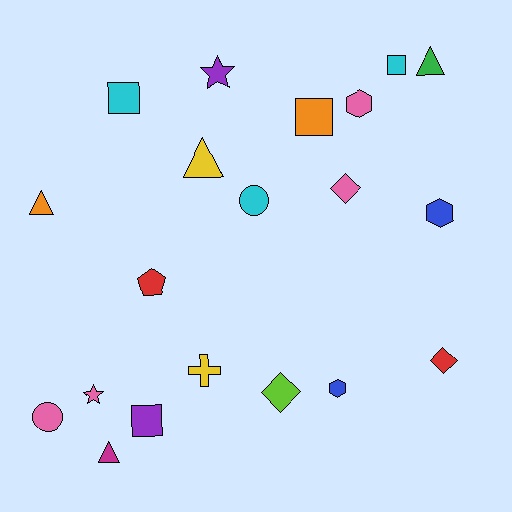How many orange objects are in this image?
There are 2 orange objects.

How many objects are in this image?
There are 20 objects.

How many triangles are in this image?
There are 4 triangles.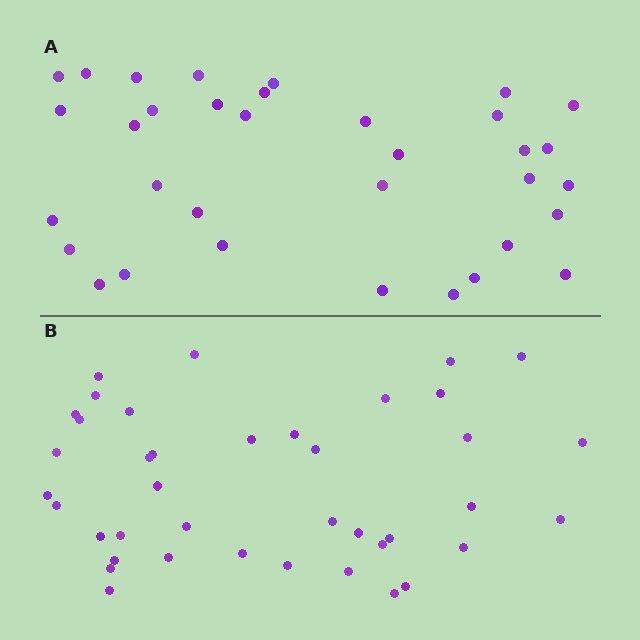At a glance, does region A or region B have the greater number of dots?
Region B (the bottom region) has more dots.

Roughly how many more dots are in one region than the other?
Region B has about 6 more dots than region A.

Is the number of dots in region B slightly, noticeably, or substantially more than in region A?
Region B has only slightly more — the two regions are fairly close. The ratio is roughly 1.2 to 1.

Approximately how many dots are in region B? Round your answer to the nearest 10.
About 40 dots.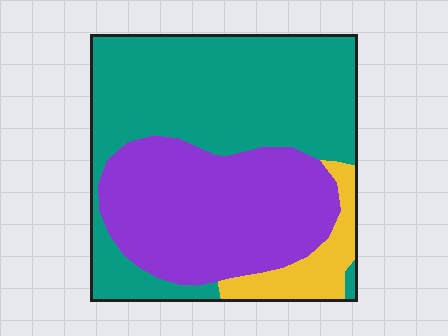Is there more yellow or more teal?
Teal.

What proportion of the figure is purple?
Purple covers 39% of the figure.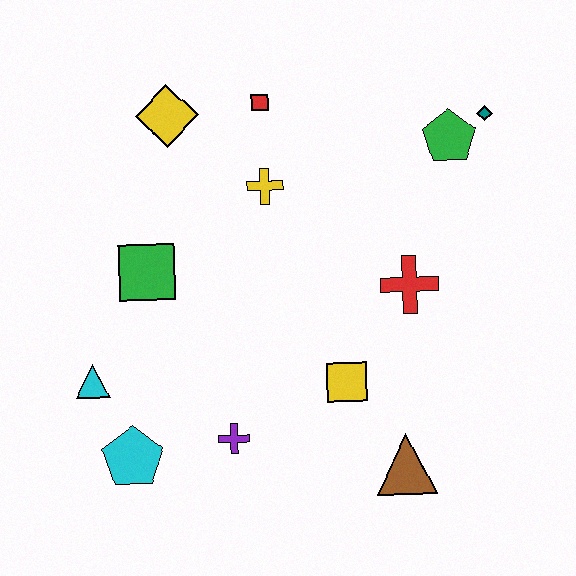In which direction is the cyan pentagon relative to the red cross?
The cyan pentagon is to the left of the red cross.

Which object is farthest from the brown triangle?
The yellow diamond is farthest from the brown triangle.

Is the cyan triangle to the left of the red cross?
Yes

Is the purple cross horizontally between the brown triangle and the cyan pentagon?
Yes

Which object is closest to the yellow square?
The brown triangle is closest to the yellow square.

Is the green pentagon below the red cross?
No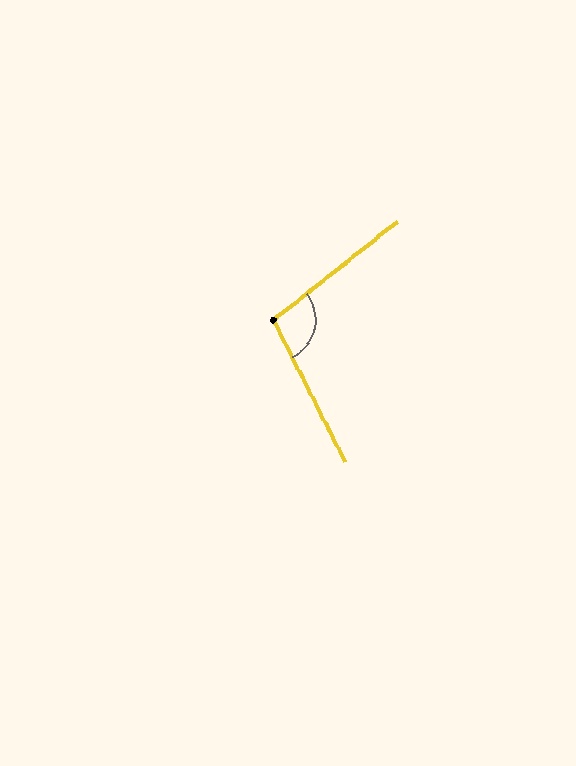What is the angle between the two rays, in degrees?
Approximately 102 degrees.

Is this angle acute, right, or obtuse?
It is obtuse.